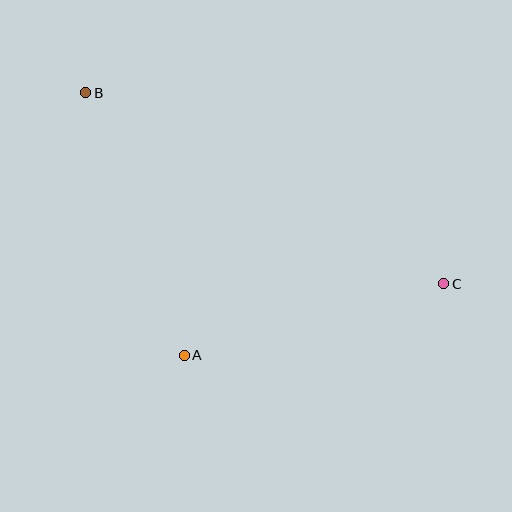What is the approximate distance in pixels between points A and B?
The distance between A and B is approximately 280 pixels.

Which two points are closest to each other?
Points A and C are closest to each other.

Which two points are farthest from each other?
Points B and C are farthest from each other.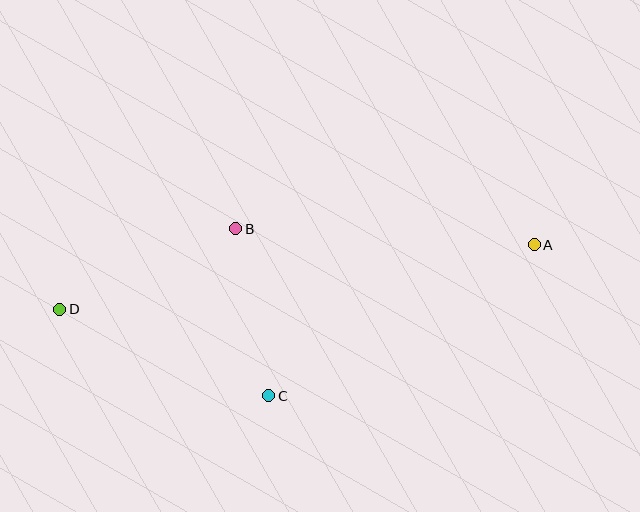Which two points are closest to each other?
Points B and C are closest to each other.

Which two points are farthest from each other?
Points A and D are farthest from each other.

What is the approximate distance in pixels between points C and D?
The distance between C and D is approximately 226 pixels.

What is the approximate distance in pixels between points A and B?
The distance between A and B is approximately 299 pixels.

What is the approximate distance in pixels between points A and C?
The distance between A and C is approximately 305 pixels.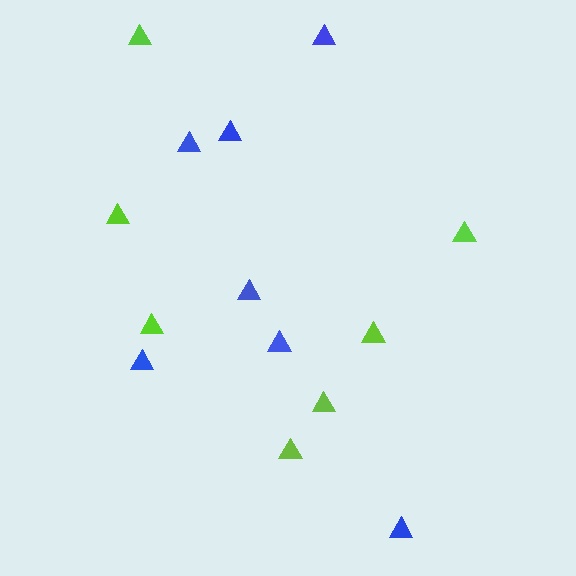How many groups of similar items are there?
There are 2 groups: one group of lime triangles (7) and one group of blue triangles (7).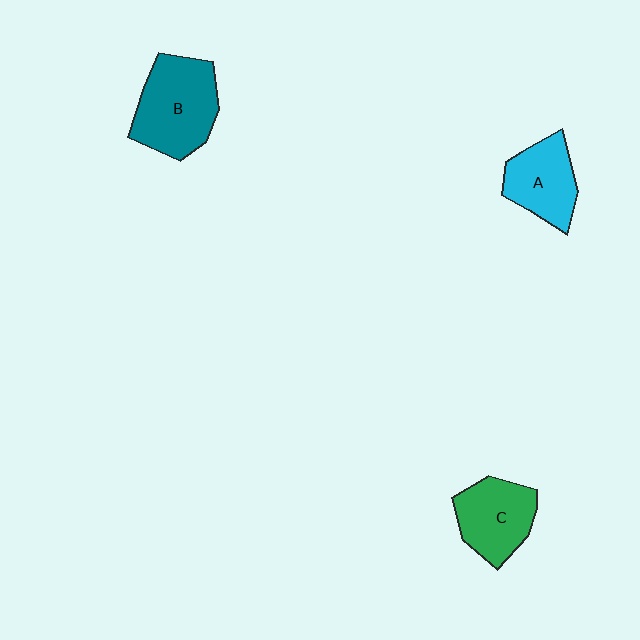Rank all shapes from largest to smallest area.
From largest to smallest: B (teal), C (green), A (cyan).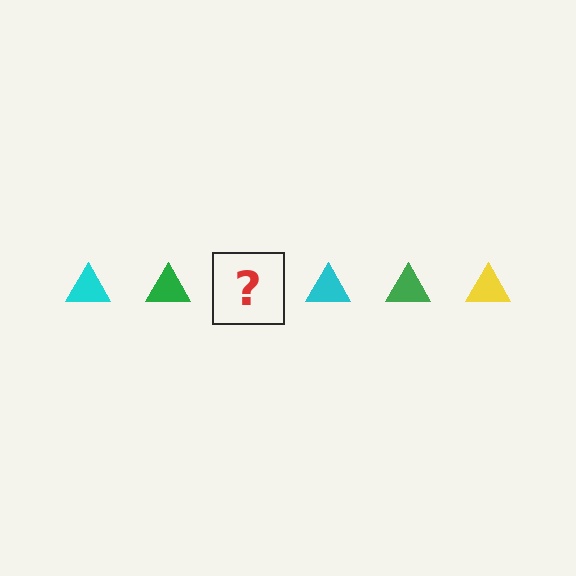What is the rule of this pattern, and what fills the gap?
The rule is that the pattern cycles through cyan, green, yellow triangles. The gap should be filled with a yellow triangle.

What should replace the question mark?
The question mark should be replaced with a yellow triangle.